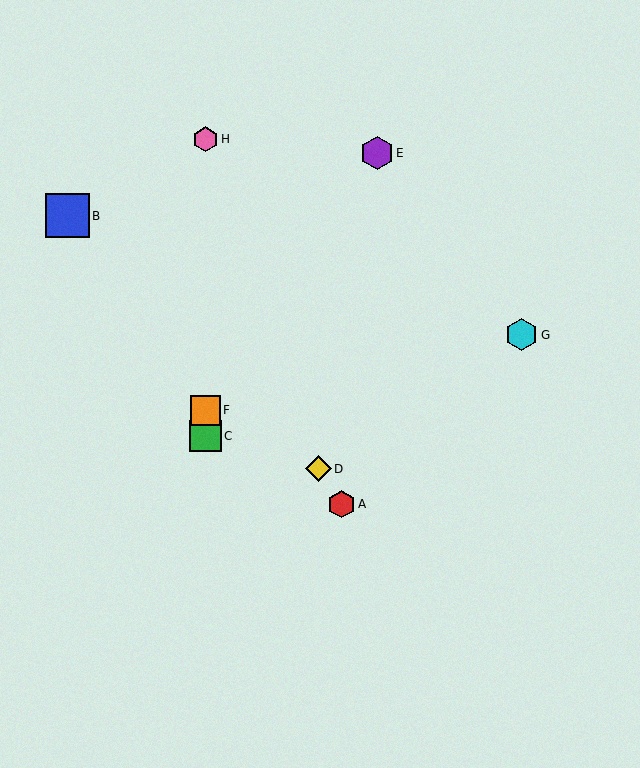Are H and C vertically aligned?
Yes, both are at x≈205.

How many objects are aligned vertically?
3 objects (C, F, H) are aligned vertically.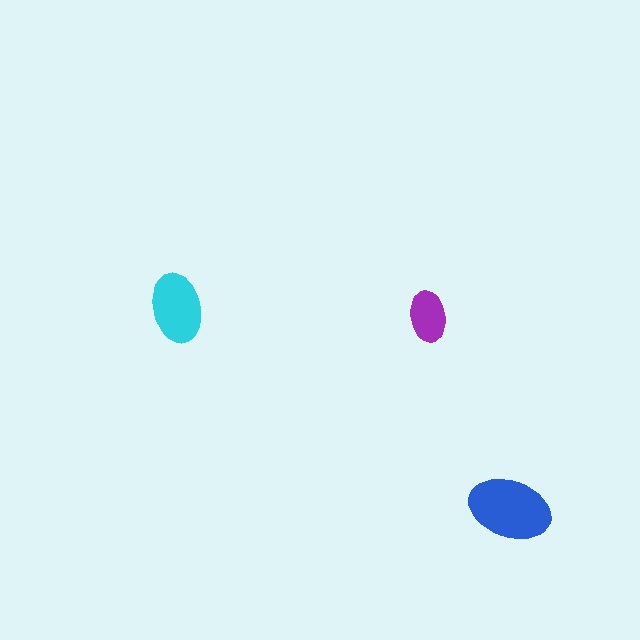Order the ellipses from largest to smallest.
the blue one, the cyan one, the purple one.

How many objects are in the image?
There are 3 objects in the image.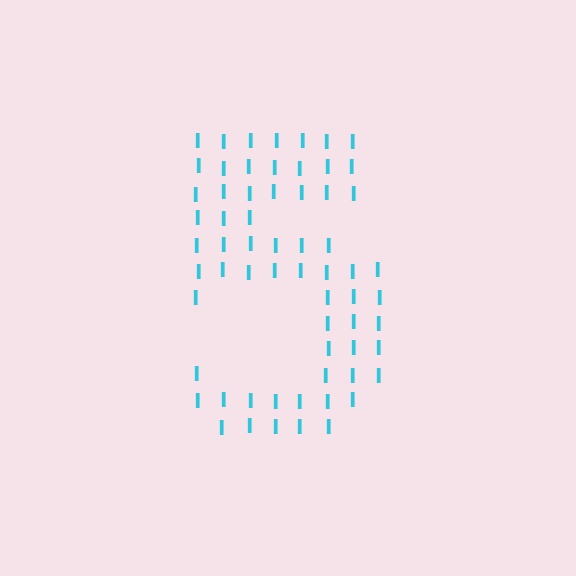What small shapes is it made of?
It is made of small letter I's.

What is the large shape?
The large shape is the digit 5.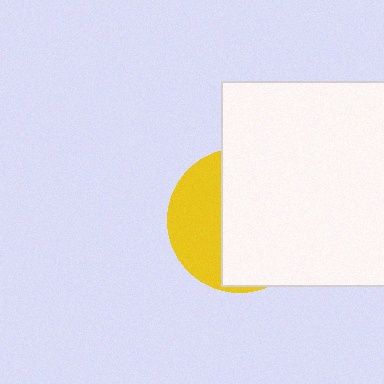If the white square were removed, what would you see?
You would see the complete yellow circle.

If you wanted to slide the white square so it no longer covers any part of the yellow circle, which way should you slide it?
Slide it right — that is the most direct way to separate the two shapes.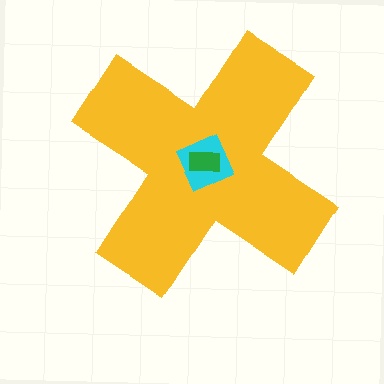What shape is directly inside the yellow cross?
The cyan diamond.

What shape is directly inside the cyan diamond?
The green rectangle.